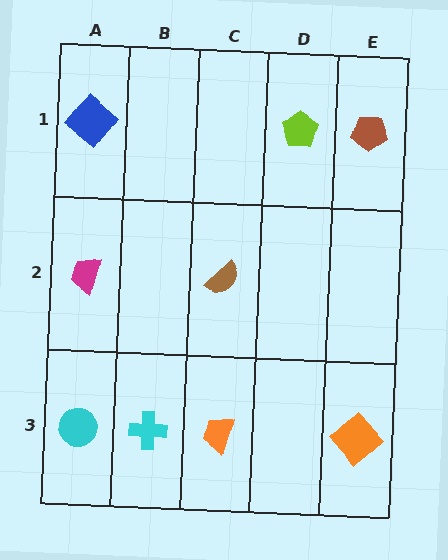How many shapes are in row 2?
2 shapes.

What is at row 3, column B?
A cyan cross.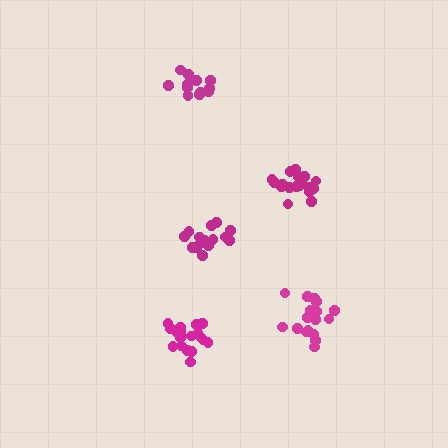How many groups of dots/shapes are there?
There are 5 groups.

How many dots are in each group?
Group 1: 18 dots, Group 2: 18 dots, Group 3: 16 dots, Group 4: 19 dots, Group 5: 14 dots (85 total).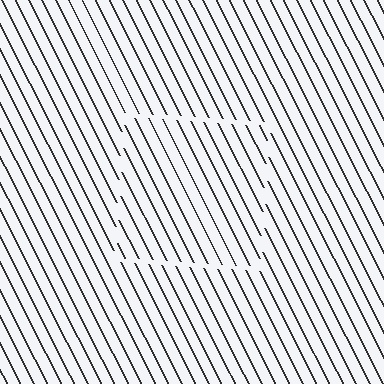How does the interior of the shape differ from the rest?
The interior of the shape contains the same grating, shifted by half a period — the contour is defined by the phase discontinuity where line-ends from the inner and outer gratings abut.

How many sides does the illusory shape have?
4 sides — the line-ends trace a square.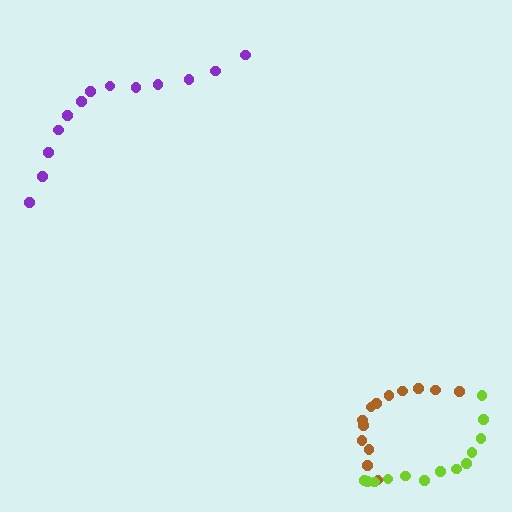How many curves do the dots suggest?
There are 3 distinct paths.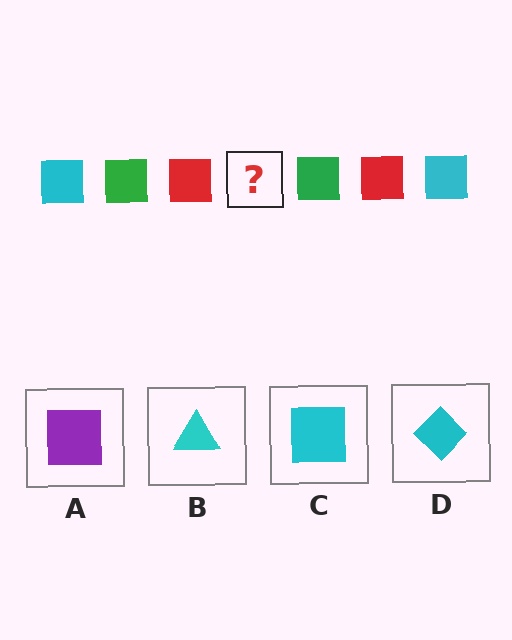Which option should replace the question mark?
Option C.